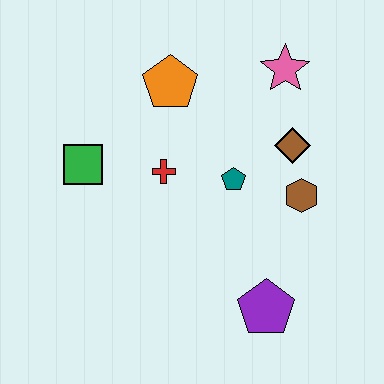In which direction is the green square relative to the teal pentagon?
The green square is to the left of the teal pentagon.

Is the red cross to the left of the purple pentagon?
Yes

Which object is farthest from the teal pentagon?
The green square is farthest from the teal pentagon.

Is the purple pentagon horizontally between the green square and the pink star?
Yes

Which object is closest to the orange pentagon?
The red cross is closest to the orange pentagon.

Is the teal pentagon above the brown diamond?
No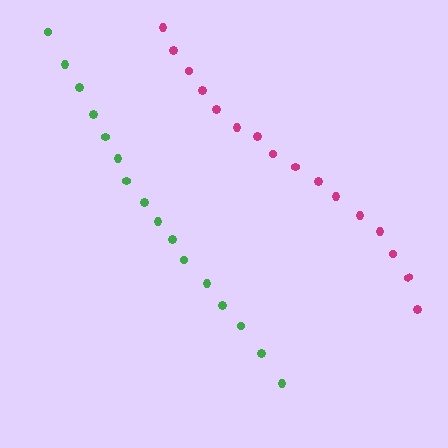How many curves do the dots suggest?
There are 2 distinct paths.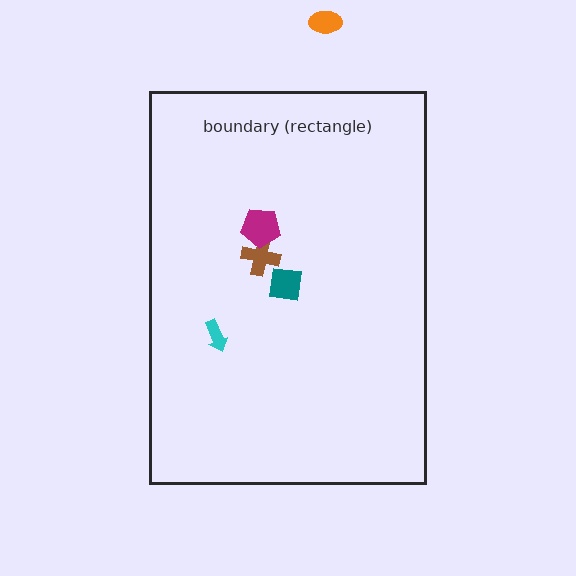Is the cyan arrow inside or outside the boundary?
Inside.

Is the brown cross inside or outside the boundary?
Inside.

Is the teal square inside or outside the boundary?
Inside.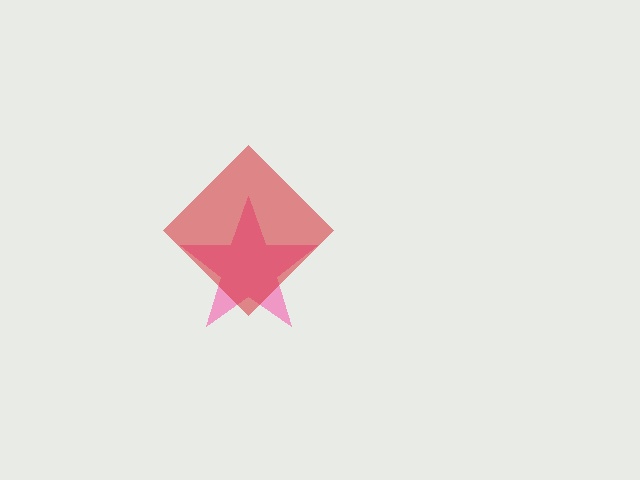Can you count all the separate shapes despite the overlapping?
Yes, there are 2 separate shapes.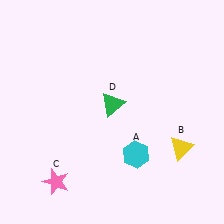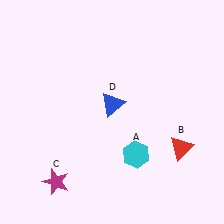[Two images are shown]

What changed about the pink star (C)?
In Image 1, C is pink. In Image 2, it changed to magenta.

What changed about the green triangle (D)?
In Image 1, D is green. In Image 2, it changed to blue.